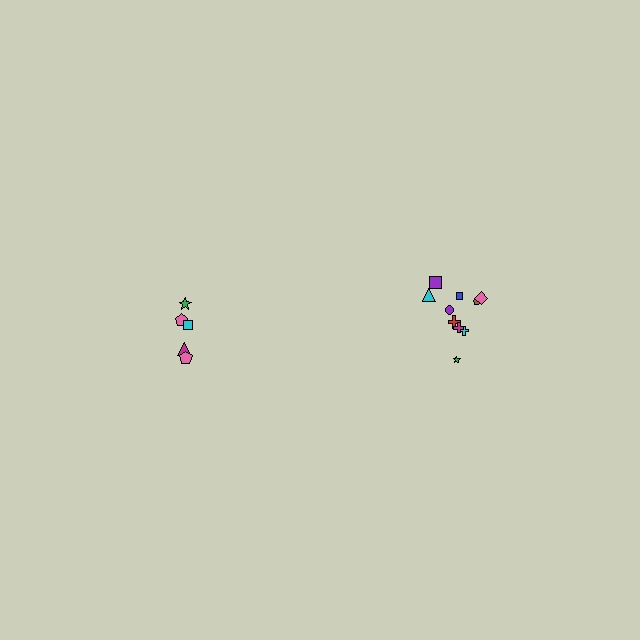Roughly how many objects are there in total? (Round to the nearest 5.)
Roughly 15 objects in total.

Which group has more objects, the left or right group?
The right group.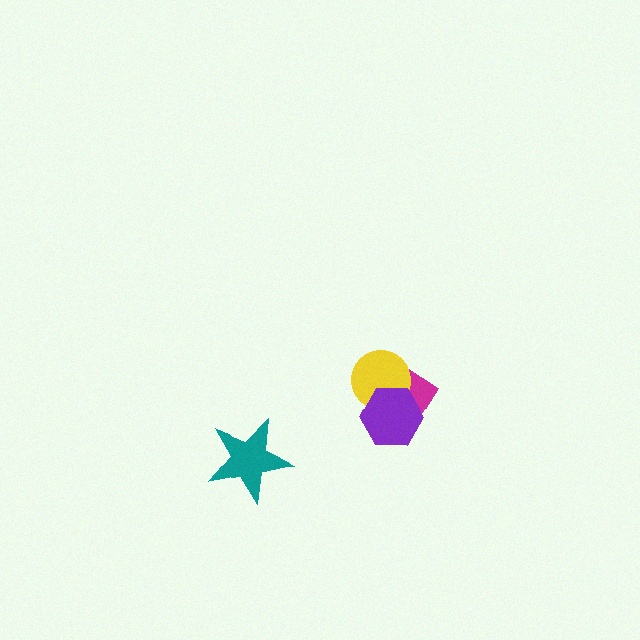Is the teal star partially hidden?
No, no other shape covers it.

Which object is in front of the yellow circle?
The purple hexagon is in front of the yellow circle.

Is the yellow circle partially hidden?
Yes, it is partially covered by another shape.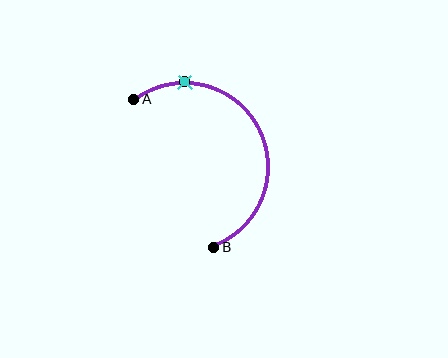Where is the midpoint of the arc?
The arc midpoint is the point on the curve farthest from the straight line joining A and B. It sits to the right of that line.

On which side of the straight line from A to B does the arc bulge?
The arc bulges to the right of the straight line connecting A and B.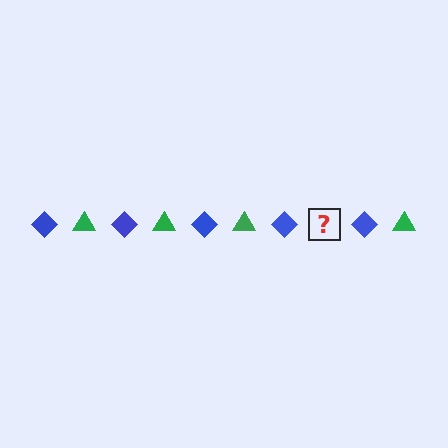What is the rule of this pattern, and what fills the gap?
The rule is that the pattern alternates between blue diamond and green triangle. The gap should be filled with a green triangle.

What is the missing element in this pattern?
The missing element is a green triangle.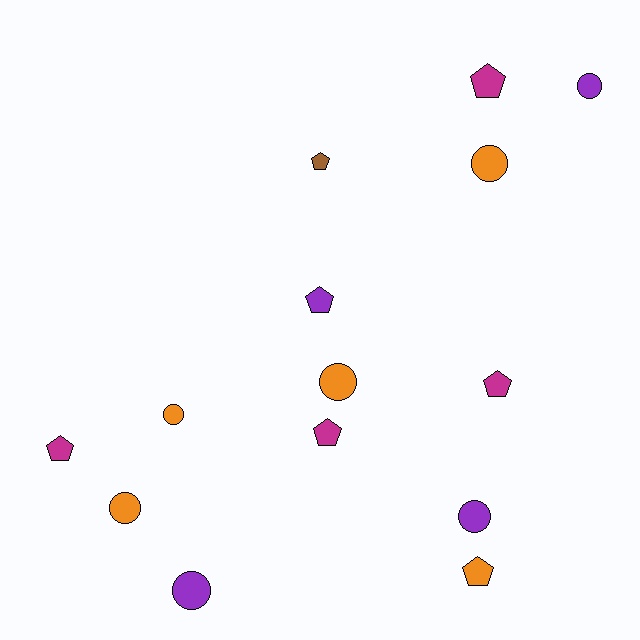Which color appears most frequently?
Orange, with 5 objects.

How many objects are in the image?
There are 14 objects.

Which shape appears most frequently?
Circle, with 7 objects.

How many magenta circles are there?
There are no magenta circles.